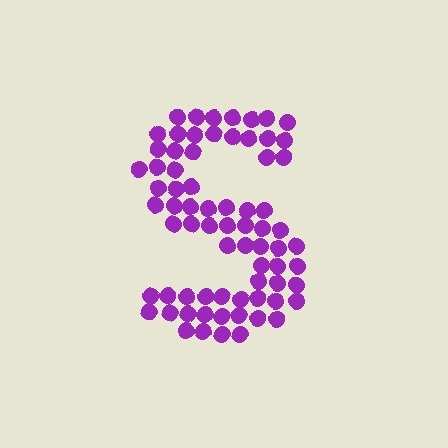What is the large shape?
The large shape is the letter S.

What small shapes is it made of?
It is made of small circles.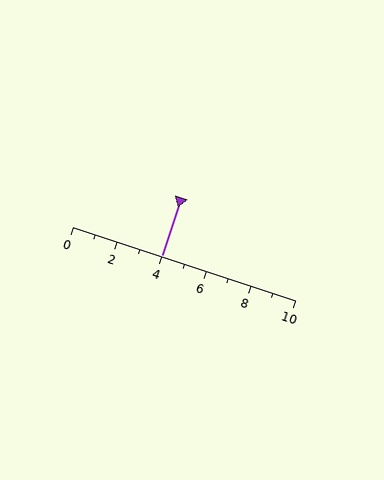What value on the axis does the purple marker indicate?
The marker indicates approximately 4.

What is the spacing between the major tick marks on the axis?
The major ticks are spaced 2 apart.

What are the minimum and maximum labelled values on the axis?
The axis runs from 0 to 10.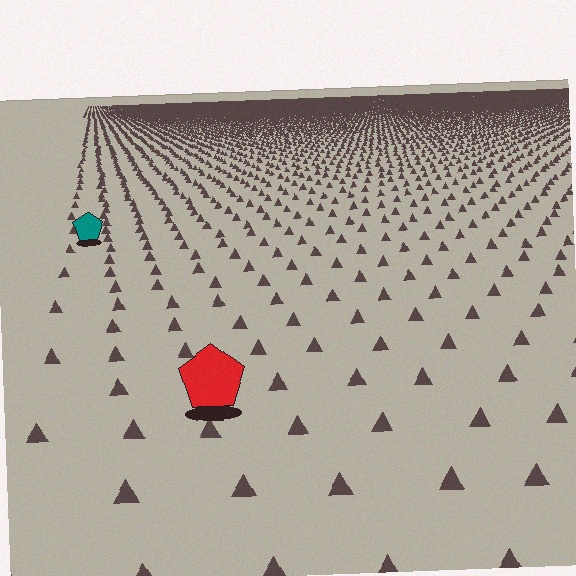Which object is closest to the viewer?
The red pentagon is closest. The texture marks near it are larger and more spread out.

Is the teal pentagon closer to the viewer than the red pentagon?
No. The red pentagon is closer — you can tell from the texture gradient: the ground texture is coarser near it.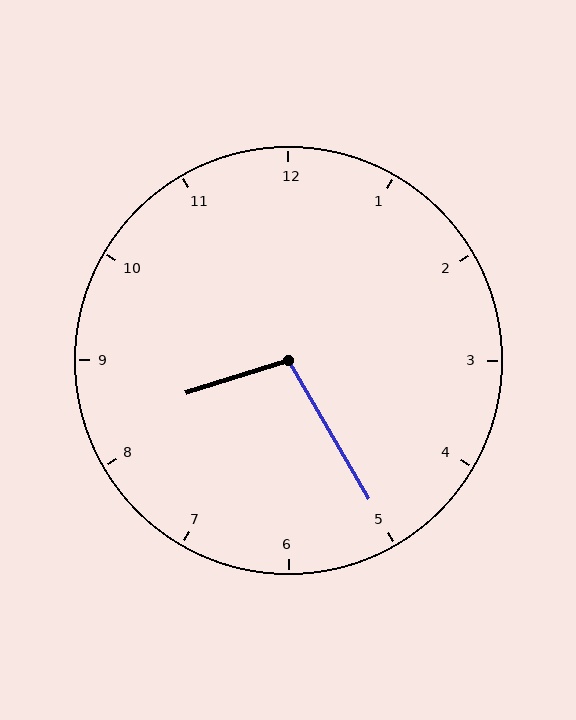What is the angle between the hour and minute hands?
Approximately 102 degrees.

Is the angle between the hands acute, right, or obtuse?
It is obtuse.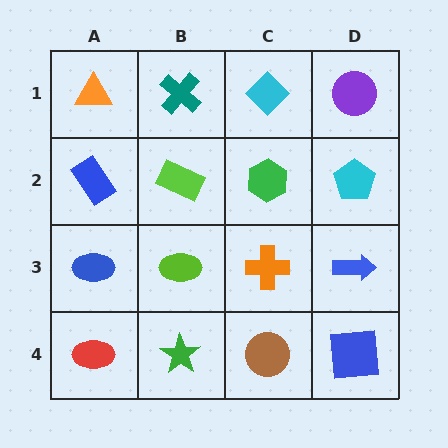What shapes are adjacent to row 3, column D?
A cyan pentagon (row 2, column D), a blue square (row 4, column D), an orange cross (row 3, column C).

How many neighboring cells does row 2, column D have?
3.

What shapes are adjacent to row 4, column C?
An orange cross (row 3, column C), a green star (row 4, column B), a blue square (row 4, column D).